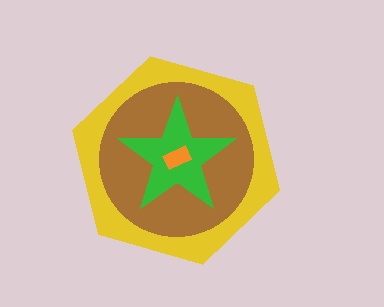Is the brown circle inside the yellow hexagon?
Yes.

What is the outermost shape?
The yellow hexagon.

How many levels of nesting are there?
4.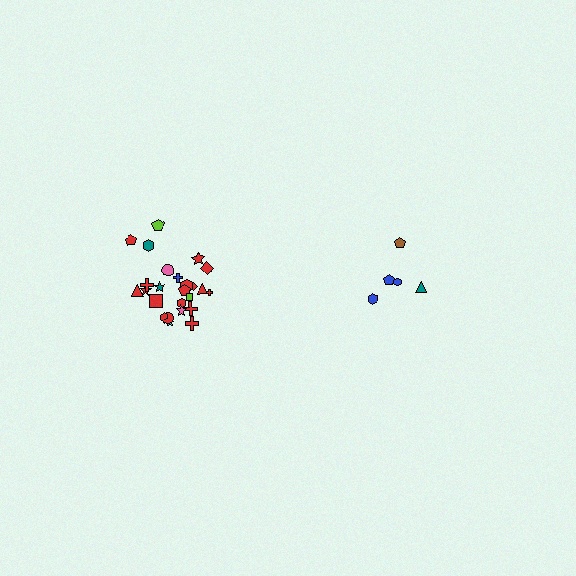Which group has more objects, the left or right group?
The left group.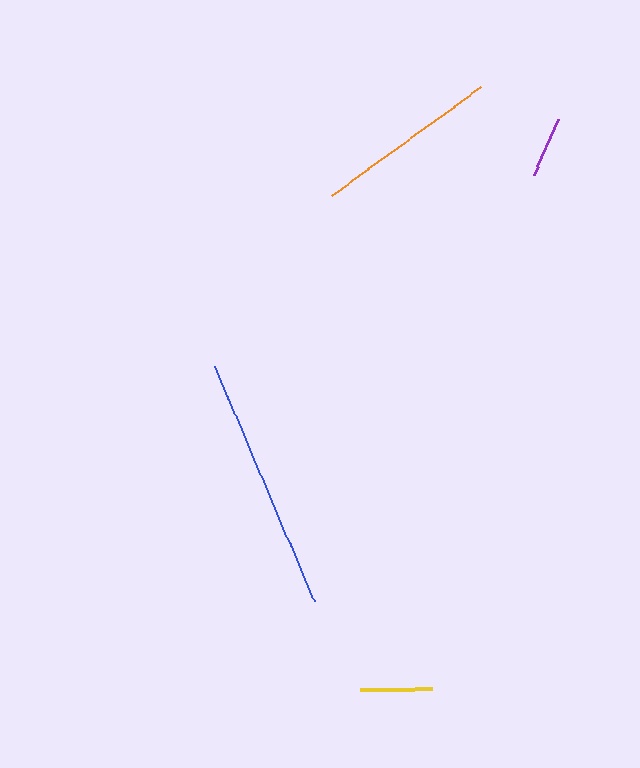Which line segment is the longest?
The blue line is the longest at approximately 256 pixels.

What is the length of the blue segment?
The blue segment is approximately 256 pixels long.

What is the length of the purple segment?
The purple segment is approximately 62 pixels long.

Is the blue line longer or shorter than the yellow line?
The blue line is longer than the yellow line.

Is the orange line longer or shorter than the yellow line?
The orange line is longer than the yellow line.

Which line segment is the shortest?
The purple line is the shortest at approximately 62 pixels.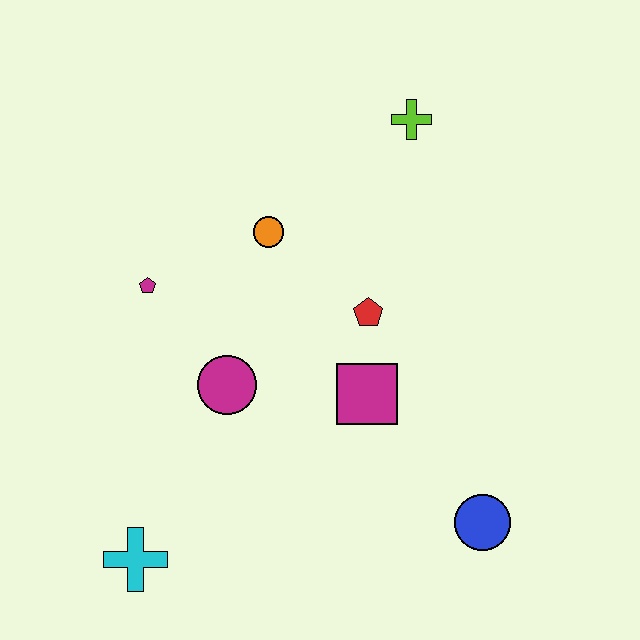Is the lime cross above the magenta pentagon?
Yes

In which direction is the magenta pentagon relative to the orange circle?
The magenta pentagon is to the left of the orange circle.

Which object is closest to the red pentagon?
The magenta square is closest to the red pentagon.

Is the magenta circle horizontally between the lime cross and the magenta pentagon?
Yes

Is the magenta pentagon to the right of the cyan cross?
Yes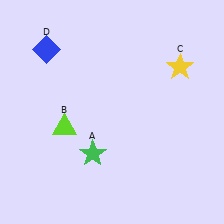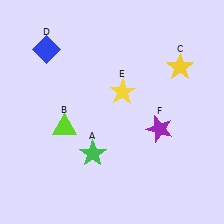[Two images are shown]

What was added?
A yellow star (E), a purple star (F) were added in Image 2.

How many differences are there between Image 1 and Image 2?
There are 2 differences between the two images.